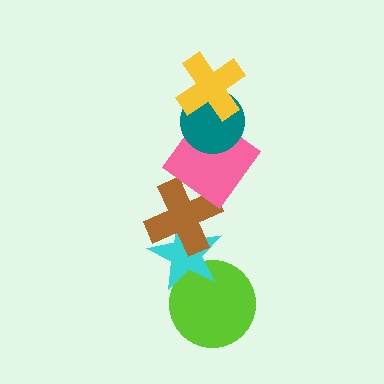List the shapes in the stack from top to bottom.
From top to bottom: the yellow cross, the teal circle, the pink diamond, the brown cross, the cyan star, the lime circle.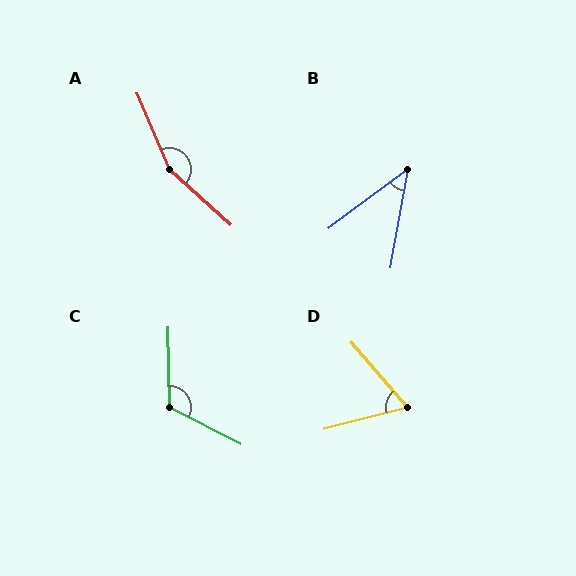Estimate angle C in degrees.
Approximately 118 degrees.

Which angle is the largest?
A, at approximately 155 degrees.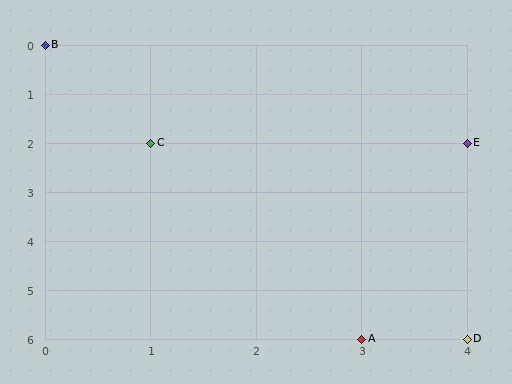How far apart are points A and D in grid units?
Points A and D are 1 column apart.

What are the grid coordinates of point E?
Point E is at grid coordinates (4, 2).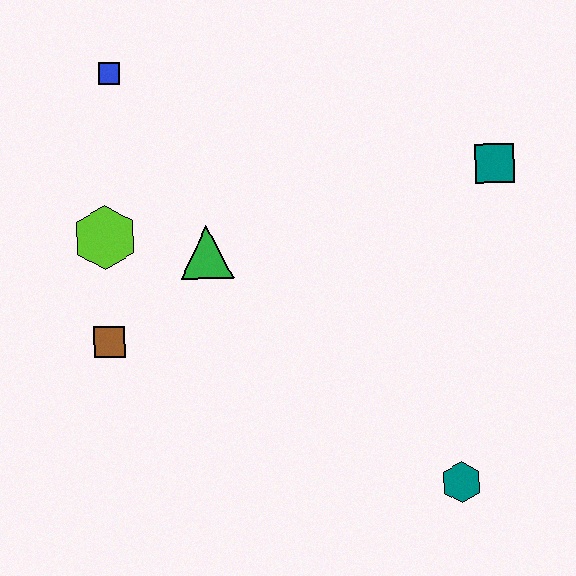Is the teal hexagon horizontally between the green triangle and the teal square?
Yes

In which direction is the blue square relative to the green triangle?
The blue square is above the green triangle.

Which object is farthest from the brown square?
The teal square is farthest from the brown square.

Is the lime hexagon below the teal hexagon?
No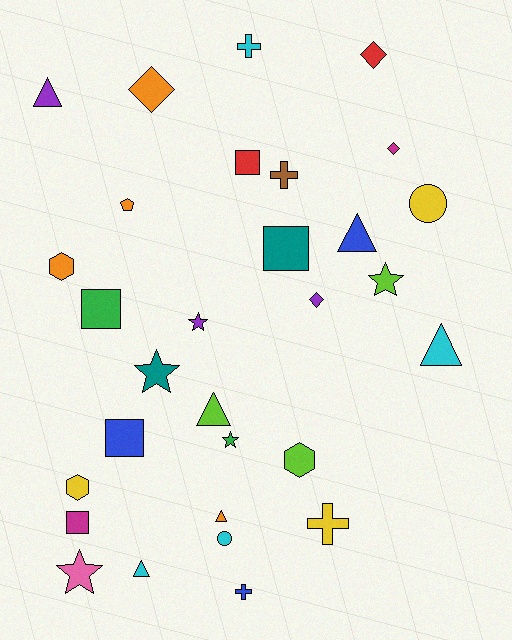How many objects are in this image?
There are 30 objects.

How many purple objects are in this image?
There are 3 purple objects.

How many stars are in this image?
There are 5 stars.